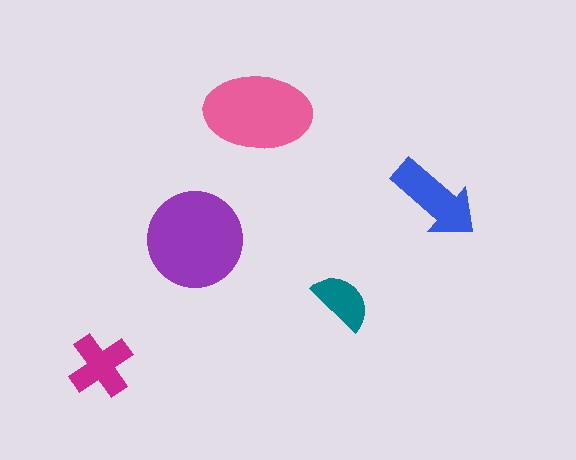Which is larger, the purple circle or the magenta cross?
The purple circle.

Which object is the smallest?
The teal semicircle.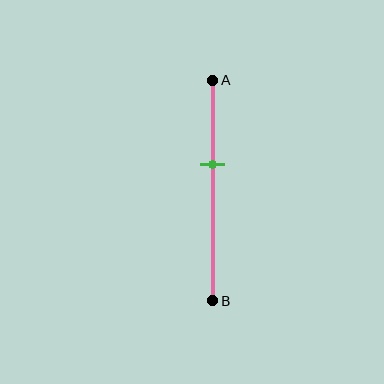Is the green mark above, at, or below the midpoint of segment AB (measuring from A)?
The green mark is above the midpoint of segment AB.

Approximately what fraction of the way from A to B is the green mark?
The green mark is approximately 40% of the way from A to B.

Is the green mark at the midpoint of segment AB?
No, the mark is at about 40% from A, not at the 50% midpoint.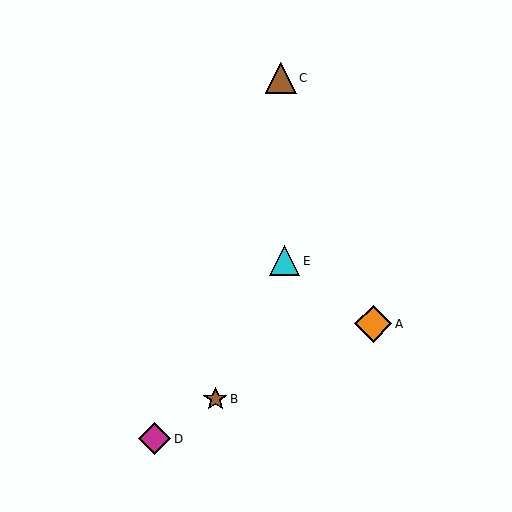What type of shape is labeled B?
Shape B is a brown star.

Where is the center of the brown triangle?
The center of the brown triangle is at (281, 78).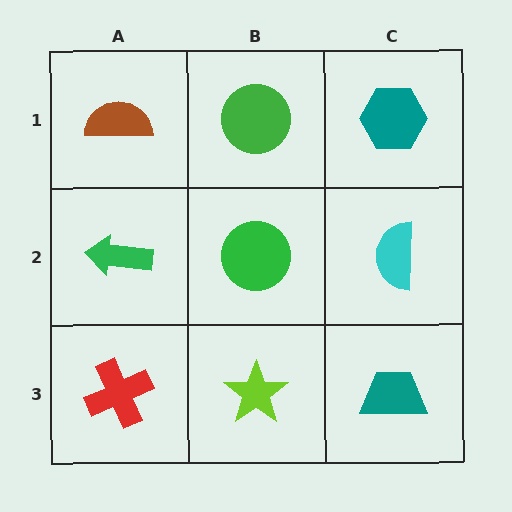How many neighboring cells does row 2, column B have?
4.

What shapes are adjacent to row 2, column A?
A brown semicircle (row 1, column A), a red cross (row 3, column A), a green circle (row 2, column B).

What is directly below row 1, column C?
A cyan semicircle.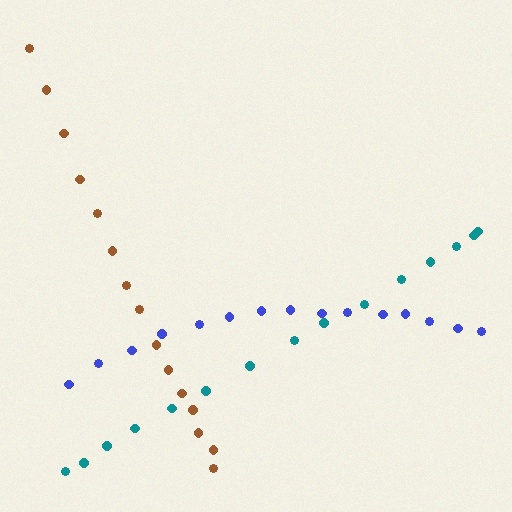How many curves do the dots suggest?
There are 3 distinct paths.